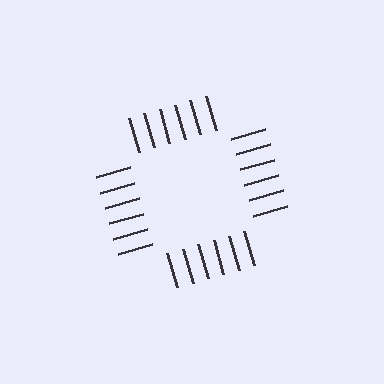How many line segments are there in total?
24 — 6 along each of the 4 edges.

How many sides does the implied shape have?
4 sides — the line-ends trace a square.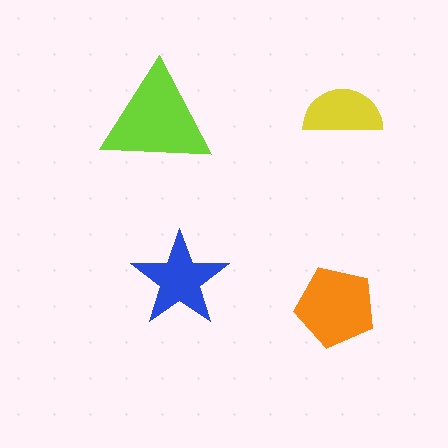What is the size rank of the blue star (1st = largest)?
3rd.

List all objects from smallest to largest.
The yellow semicircle, the blue star, the orange pentagon, the lime triangle.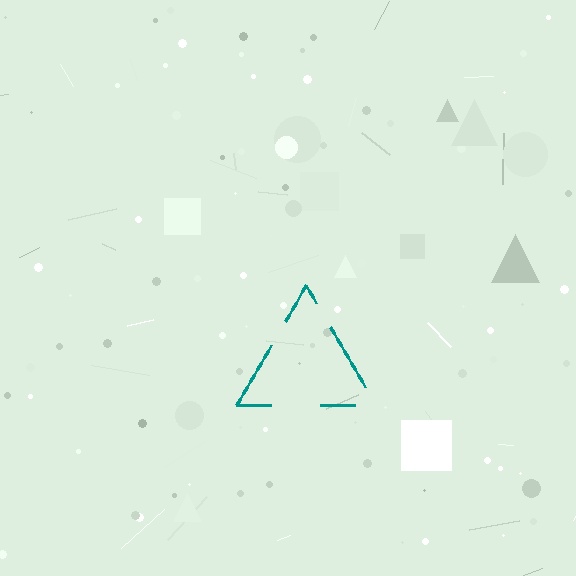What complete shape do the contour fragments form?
The contour fragments form a triangle.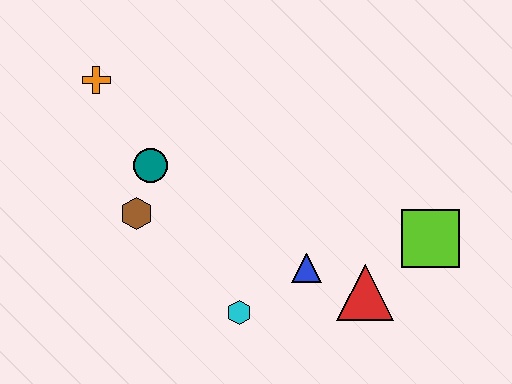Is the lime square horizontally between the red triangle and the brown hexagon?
No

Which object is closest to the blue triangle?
The red triangle is closest to the blue triangle.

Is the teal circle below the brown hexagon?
No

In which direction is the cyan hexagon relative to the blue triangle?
The cyan hexagon is to the left of the blue triangle.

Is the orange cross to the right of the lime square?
No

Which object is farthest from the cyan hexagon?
The orange cross is farthest from the cyan hexagon.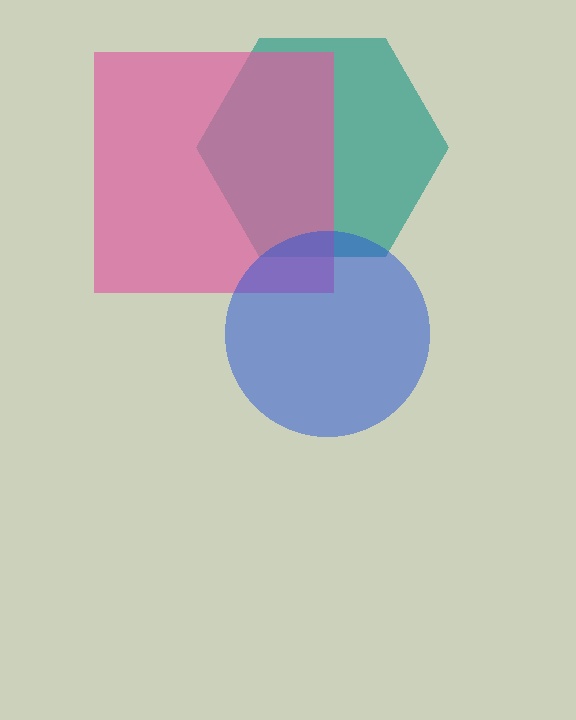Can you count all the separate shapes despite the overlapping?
Yes, there are 3 separate shapes.